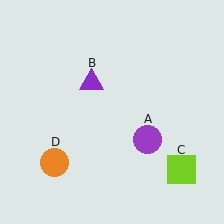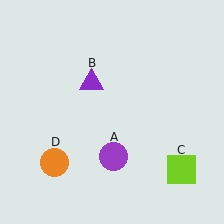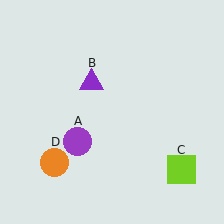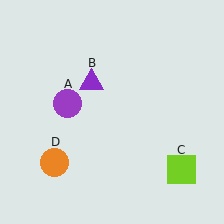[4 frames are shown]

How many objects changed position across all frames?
1 object changed position: purple circle (object A).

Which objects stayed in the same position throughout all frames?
Purple triangle (object B) and lime square (object C) and orange circle (object D) remained stationary.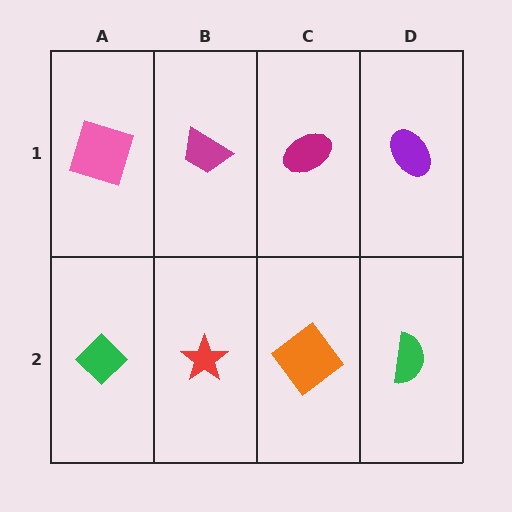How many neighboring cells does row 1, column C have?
3.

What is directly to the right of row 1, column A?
A magenta trapezoid.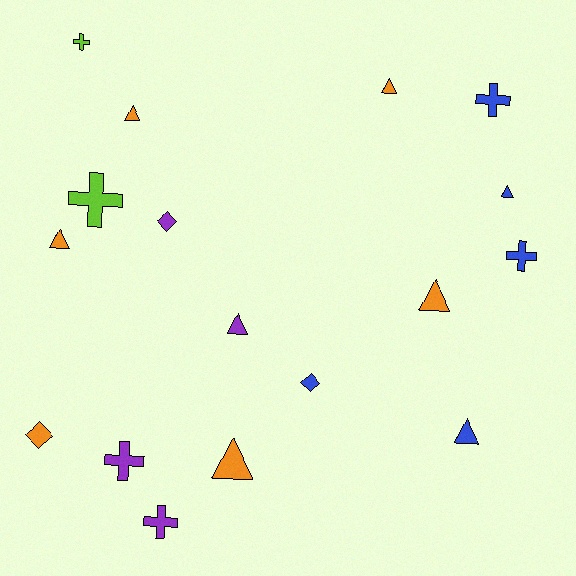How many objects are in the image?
There are 17 objects.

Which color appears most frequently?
Orange, with 6 objects.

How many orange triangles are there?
There are 5 orange triangles.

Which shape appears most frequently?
Triangle, with 8 objects.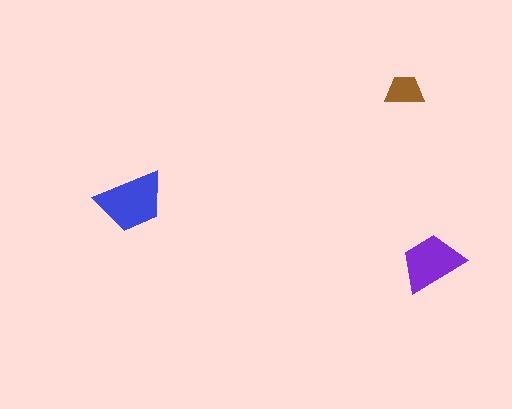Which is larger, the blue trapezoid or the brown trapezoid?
The blue one.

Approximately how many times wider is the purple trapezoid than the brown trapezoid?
About 1.5 times wider.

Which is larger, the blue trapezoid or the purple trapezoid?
The blue one.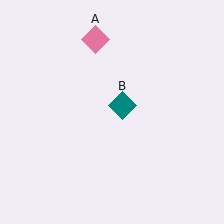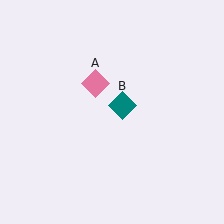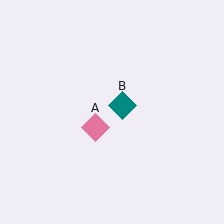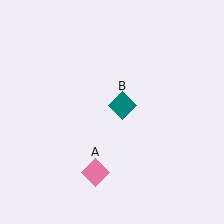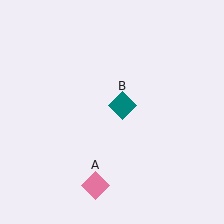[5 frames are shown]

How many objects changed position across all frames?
1 object changed position: pink diamond (object A).